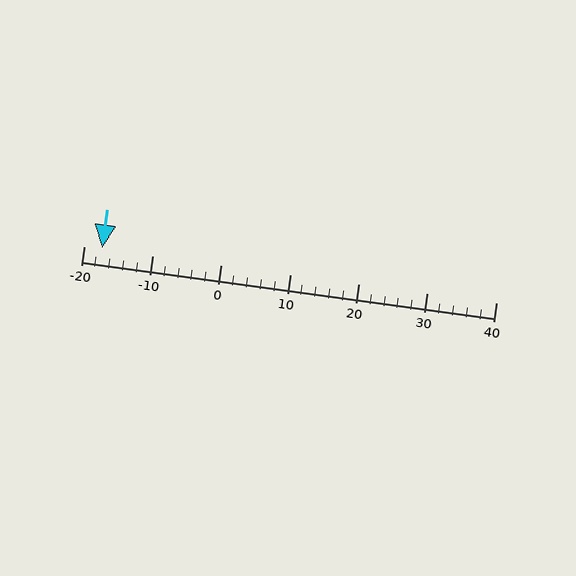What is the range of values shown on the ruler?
The ruler shows values from -20 to 40.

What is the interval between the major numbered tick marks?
The major tick marks are spaced 10 units apart.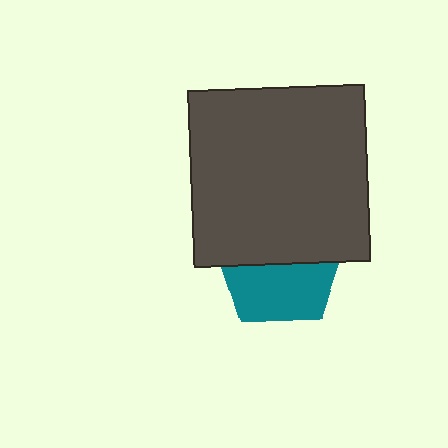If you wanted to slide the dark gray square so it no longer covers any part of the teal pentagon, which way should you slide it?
Slide it up — that is the most direct way to separate the two shapes.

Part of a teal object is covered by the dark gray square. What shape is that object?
It is a pentagon.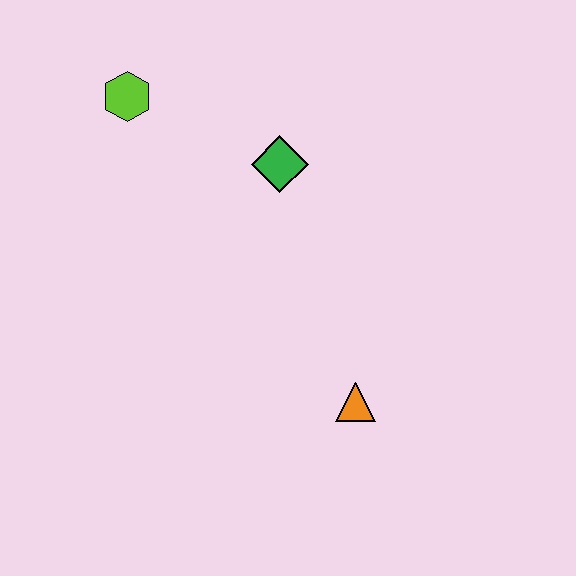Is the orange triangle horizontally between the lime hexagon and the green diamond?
No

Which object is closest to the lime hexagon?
The green diamond is closest to the lime hexagon.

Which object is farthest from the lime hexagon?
The orange triangle is farthest from the lime hexagon.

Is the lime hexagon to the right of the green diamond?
No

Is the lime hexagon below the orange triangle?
No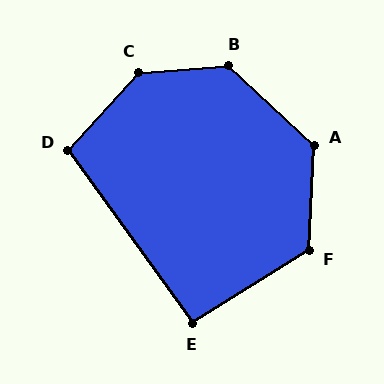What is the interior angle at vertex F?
Approximately 125 degrees (obtuse).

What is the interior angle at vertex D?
Approximately 102 degrees (obtuse).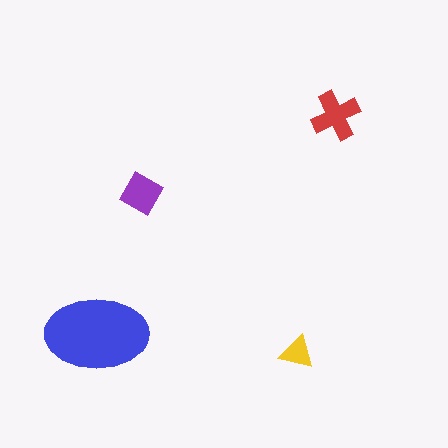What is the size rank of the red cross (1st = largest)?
2nd.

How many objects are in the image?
There are 4 objects in the image.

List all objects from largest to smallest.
The blue ellipse, the red cross, the purple square, the yellow triangle.